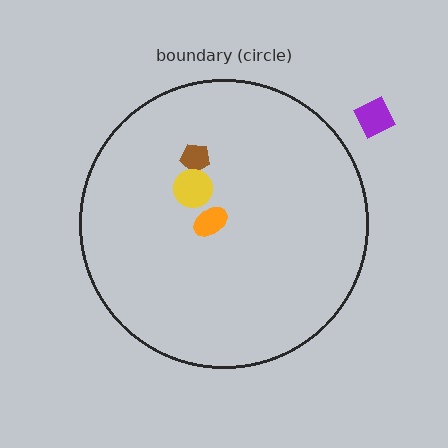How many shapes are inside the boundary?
3 inside, 1 outside.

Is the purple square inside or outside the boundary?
Outside.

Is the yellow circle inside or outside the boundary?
Inside.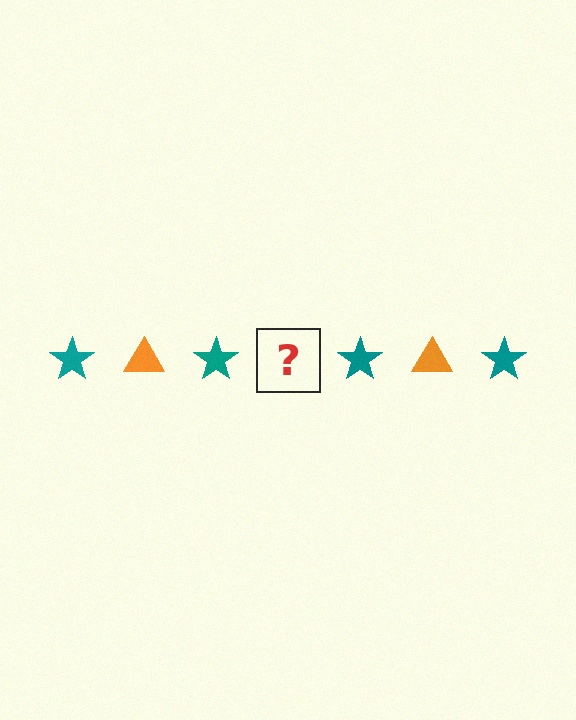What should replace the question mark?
The question mark should be replaced with an orange triangle.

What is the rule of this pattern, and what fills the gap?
The rule is that the pattern alternates between teal star and orange triangle. The gap should be filled with an orange triangle.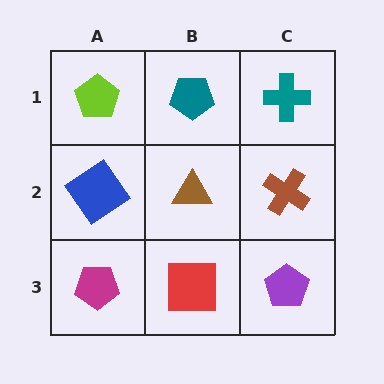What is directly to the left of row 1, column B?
A lime pentagon.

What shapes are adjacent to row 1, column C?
A brown cross (row 2, column C), a teal pentagon (row 1, column B).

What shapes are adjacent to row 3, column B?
A brown triangle (row 2, column B), a magenta pentagon (row 3, column A), a purple pentagon (row 3, column C).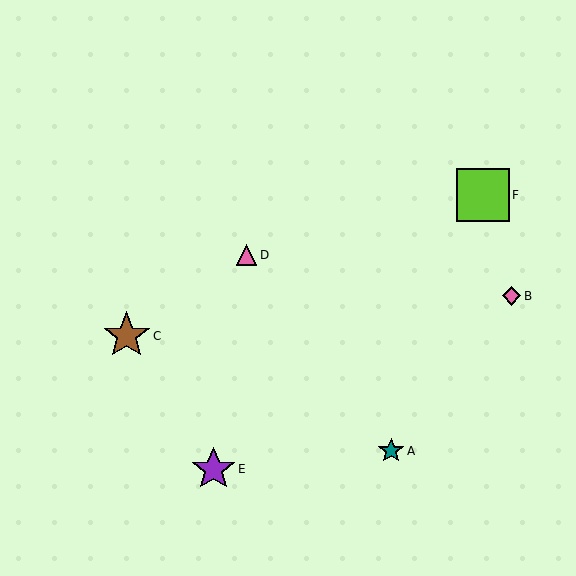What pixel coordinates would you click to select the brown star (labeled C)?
Click at (127, 336) to select the brown star C.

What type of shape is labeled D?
Shape D is a pink triangle.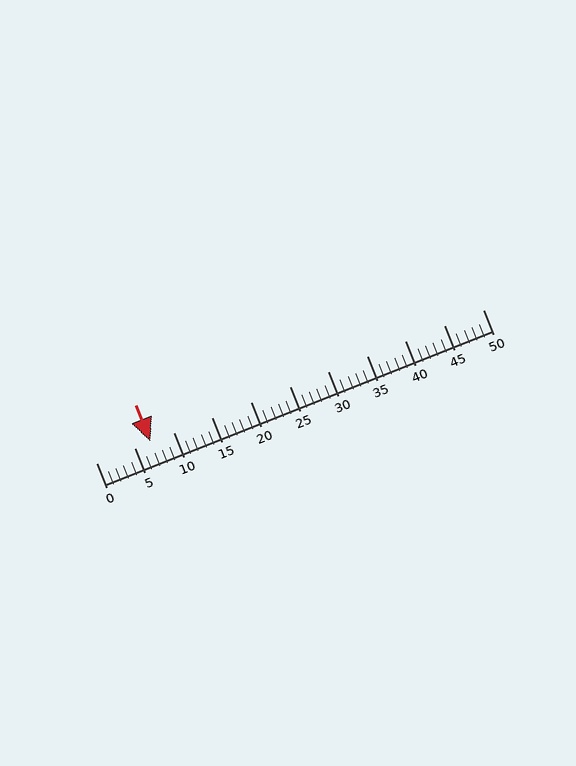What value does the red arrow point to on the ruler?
The red arrow points to approximately 7.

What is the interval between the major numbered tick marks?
The major tick marks are spaced 5 units apart.